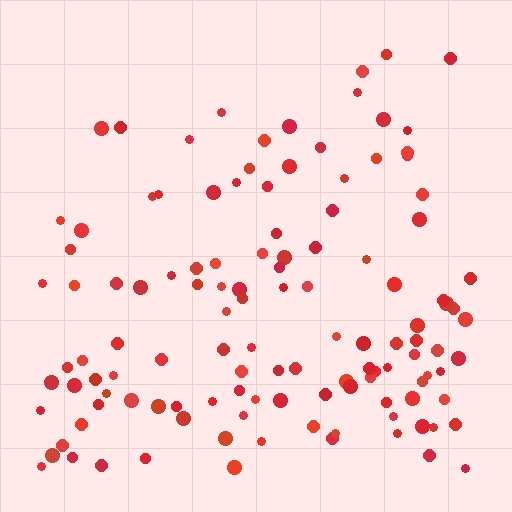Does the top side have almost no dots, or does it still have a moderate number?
Still a moderate number, just noticeably fewer than the bottom.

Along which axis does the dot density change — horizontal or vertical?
Vertical.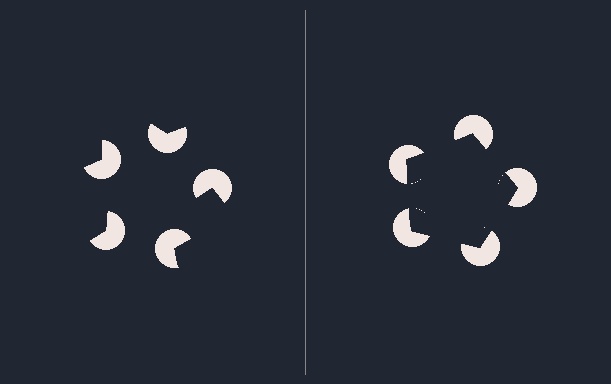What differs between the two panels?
The pac-man discs are positioned identically on both sides; only the wedge orientations differ. On the right they align to a pentagon; on the left they are misaligned.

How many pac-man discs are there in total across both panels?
10 — 5 on each side.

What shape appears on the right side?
An illusory pentagon.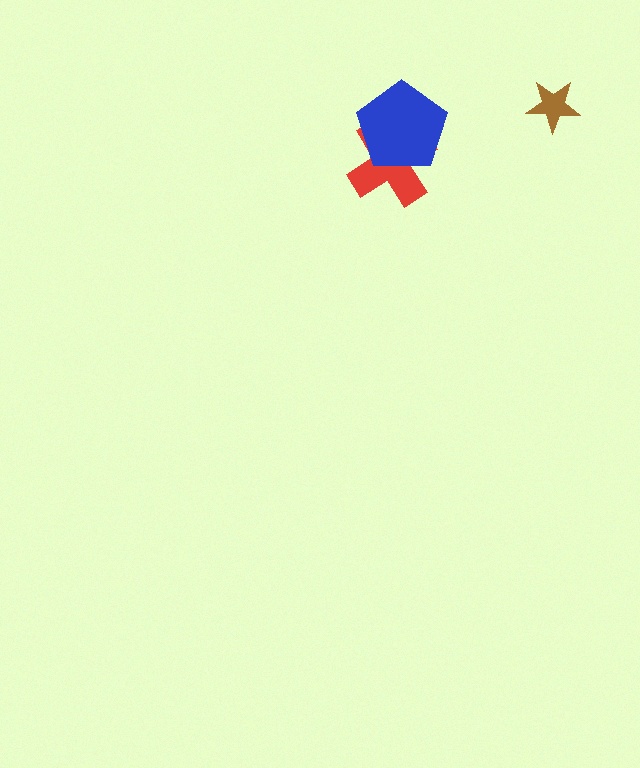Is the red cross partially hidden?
Yes, it is partially covered by another shape.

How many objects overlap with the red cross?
1 object overlaps with the red cross.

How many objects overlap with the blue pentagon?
1 object overlaps with the blue pentagon.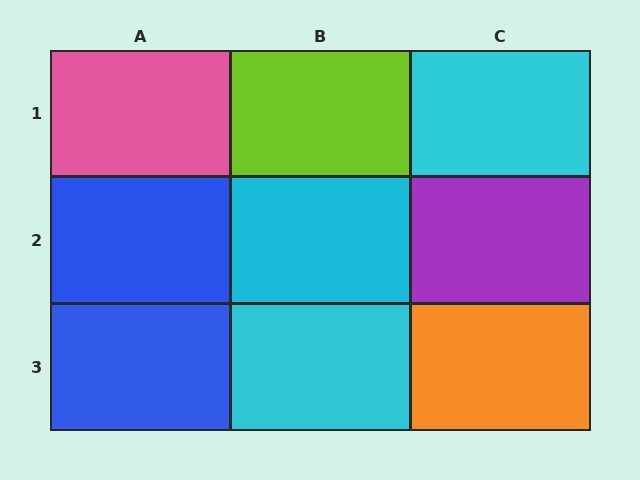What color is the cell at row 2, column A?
Blue.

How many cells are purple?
1 cell is purple.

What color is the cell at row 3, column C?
Orange.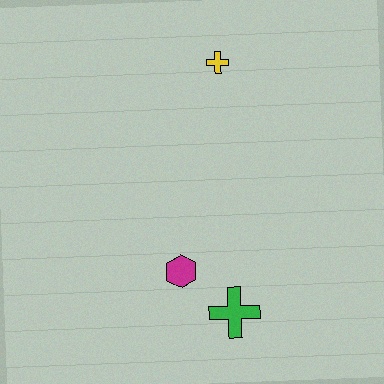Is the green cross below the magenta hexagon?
Yes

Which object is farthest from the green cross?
The yellow cross is farthest from the green cross.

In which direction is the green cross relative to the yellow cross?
The green cross is below the yellow cross.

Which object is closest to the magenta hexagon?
The green cross is closest to the magenta hexagon.